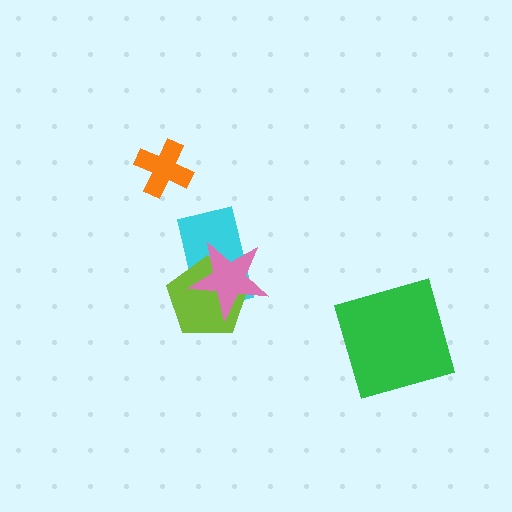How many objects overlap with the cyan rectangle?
2 objects overlap with the cyan rectangle.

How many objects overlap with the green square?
0 objects overlap with the green square.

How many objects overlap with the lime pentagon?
2 objects overlap with the lime pentagon.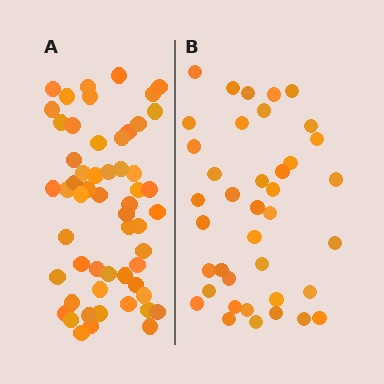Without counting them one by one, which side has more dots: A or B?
Region A (the left region) has more dots.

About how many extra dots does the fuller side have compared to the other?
Region A has approximately 15 more dots than region B.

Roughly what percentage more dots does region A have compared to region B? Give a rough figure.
About 45% more.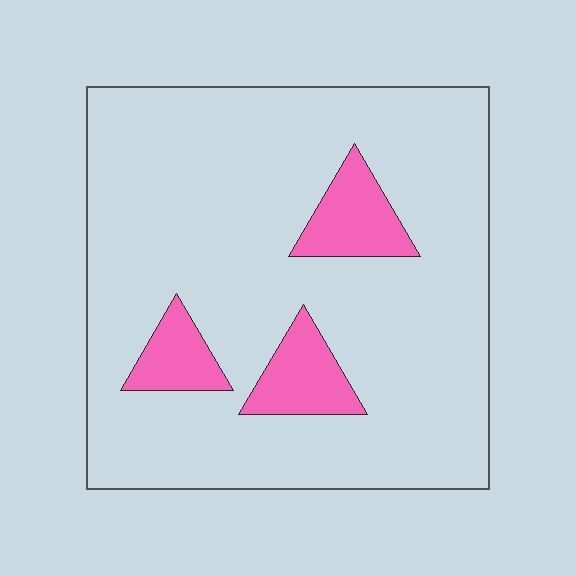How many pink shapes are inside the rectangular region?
3.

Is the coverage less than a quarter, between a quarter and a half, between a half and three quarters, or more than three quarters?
Less than a quarter.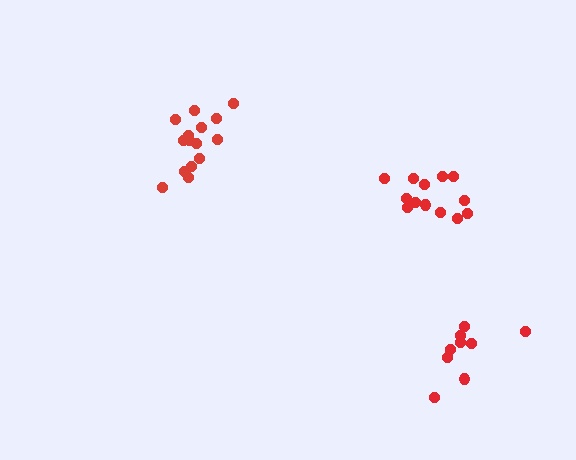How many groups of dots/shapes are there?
There are 3 groups.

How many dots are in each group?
Group 1: 15 dots, Group 2: 9 dots, Group 3: 13 dots (37 total).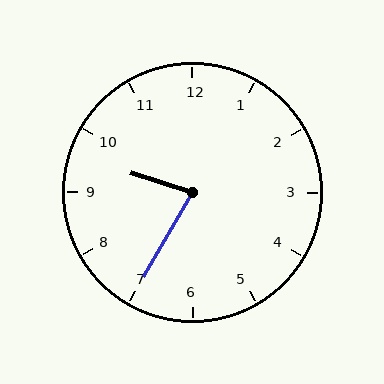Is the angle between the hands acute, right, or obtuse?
It is acute.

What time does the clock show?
9:35.